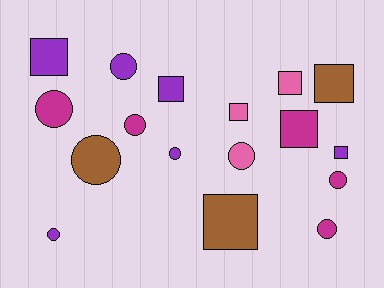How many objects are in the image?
There are 17 objects.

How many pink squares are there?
There are 2 pink squares.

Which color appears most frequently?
Purple, with 6 objects.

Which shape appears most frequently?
Circle, with 9 objects.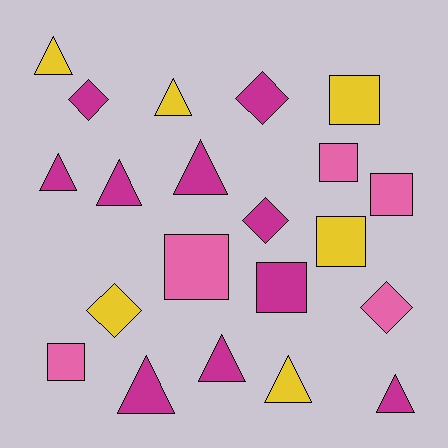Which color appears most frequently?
Magenta, with 10 objects.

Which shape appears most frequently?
Triangle, with 9 objects.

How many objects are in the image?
There are 21 objects.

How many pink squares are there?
There are 4 pink squares.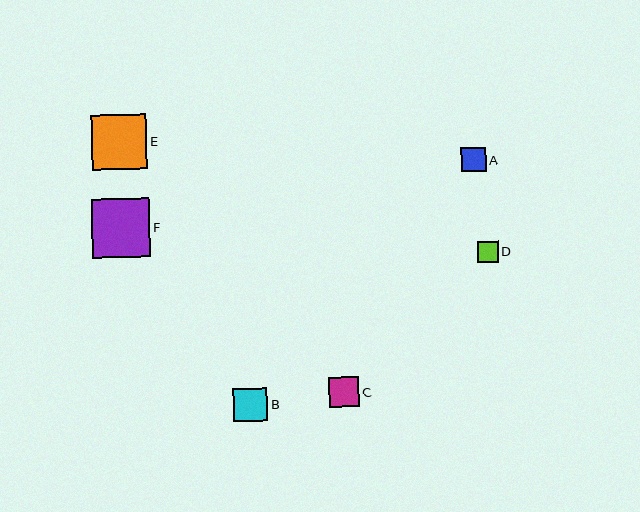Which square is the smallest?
Square D is the smallest with a size of approximately 21 pixels.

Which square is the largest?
Square F is the largest with a size of approximately 58 pixels.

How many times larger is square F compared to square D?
Square F is approximately 2.8 times the size of square D.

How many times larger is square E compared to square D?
Square E is approximately 2.6 times the size of square D.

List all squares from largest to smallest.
From largest to smallest: F, E, B, C, A, D.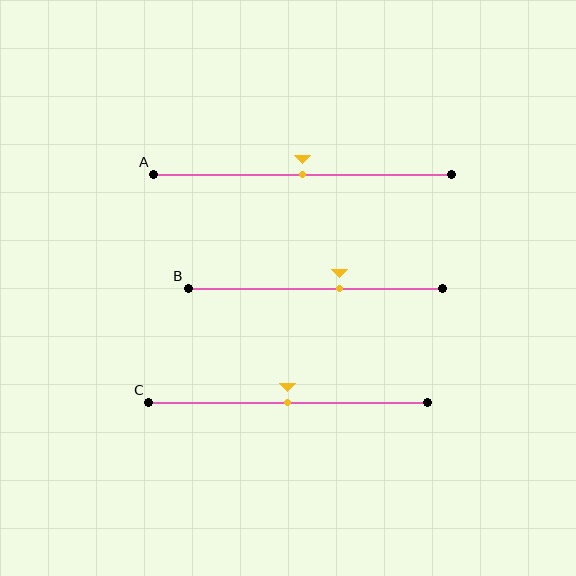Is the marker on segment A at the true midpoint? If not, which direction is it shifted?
Yes, the marker on segment A is at the true midpoint.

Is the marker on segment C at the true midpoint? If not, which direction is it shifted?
Yes, the marker on segment C is at the true midpoint.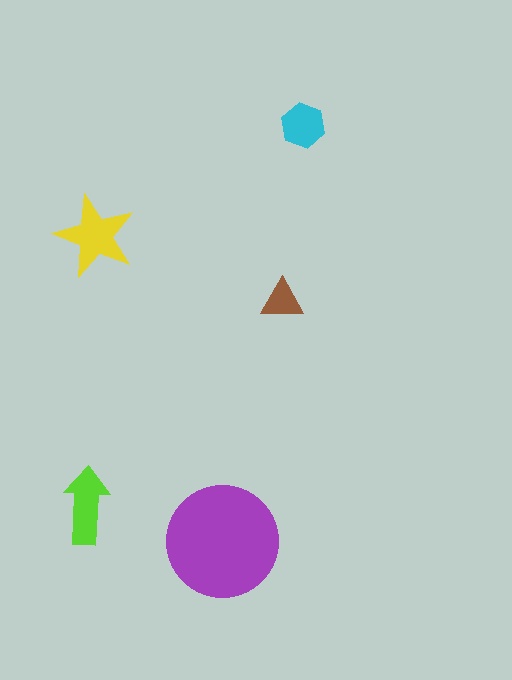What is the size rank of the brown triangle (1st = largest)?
5th.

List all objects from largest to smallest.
The purple circle, the yellow star, the lime arrow, the cyan hexagon, the brown triangle.